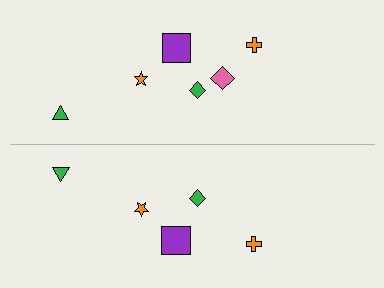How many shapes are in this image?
There are 11 shapes in this image.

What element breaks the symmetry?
A pink diamond is missing from the bottom side.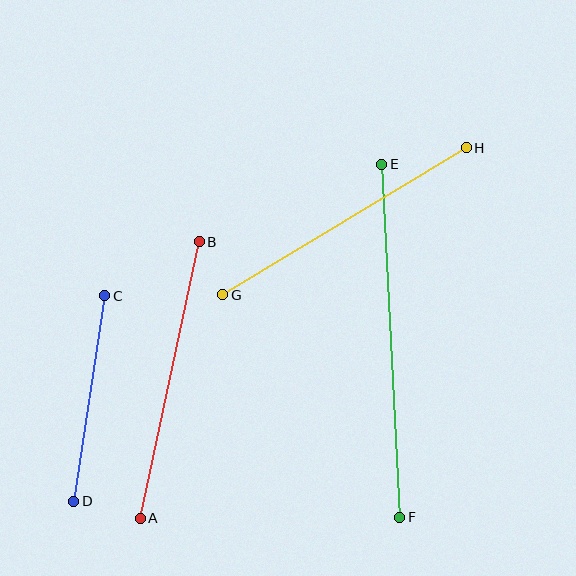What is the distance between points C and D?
The distance is approximately 208 pixels.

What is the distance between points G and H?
The distance is approximately 284 pixels.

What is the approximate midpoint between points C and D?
The midpoint is at approximately (89, 398) pixels.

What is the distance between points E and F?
The distance is approximately 353 pixels.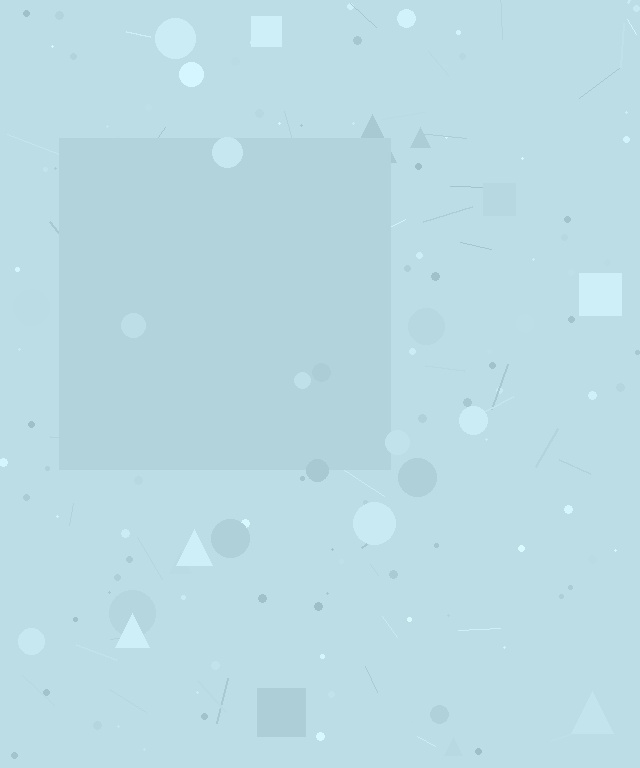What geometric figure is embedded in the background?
A square is embedded in the background.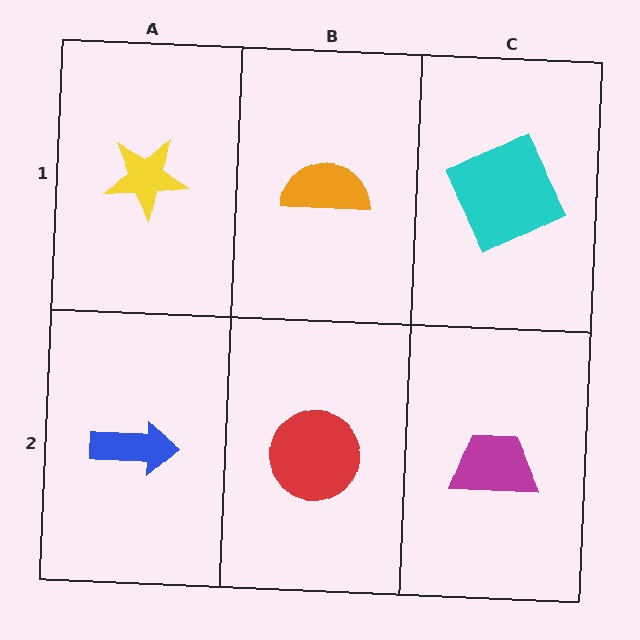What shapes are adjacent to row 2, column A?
A yellow star (row 1, column A), a red circle (row 2, column B).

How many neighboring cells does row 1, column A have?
2.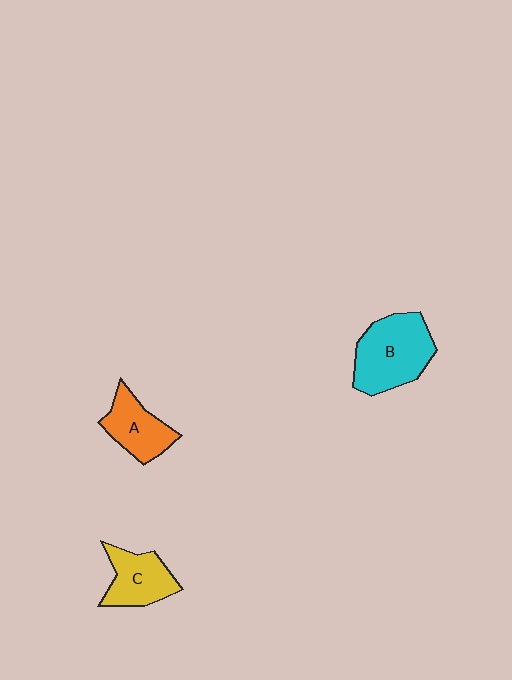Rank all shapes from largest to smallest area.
From largest to smallest: B (cyan), C (yellow), A (orange).